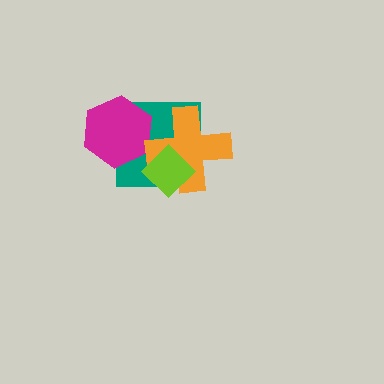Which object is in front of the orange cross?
The lime diamond is in front of the orange cross.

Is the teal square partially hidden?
Yes, it is partially covered by another shape.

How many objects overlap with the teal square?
3 objects overlap with the teal square.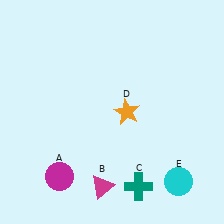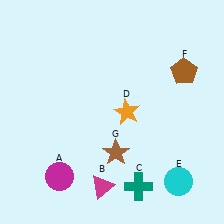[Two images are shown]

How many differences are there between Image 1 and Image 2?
There are 2 differences between the two images.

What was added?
A brown pentagon (F), a brown star (G) were added in Image 2.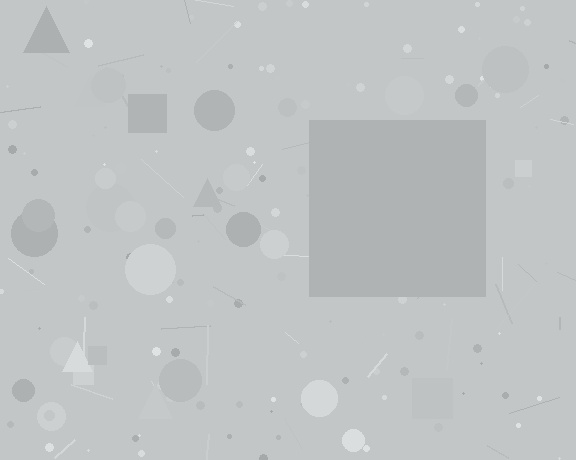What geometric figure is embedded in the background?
A square is embedded in the background.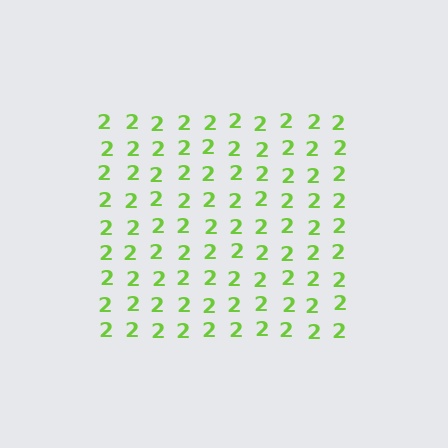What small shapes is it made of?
It is made of small digit 2's.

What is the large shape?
The large shape is a square.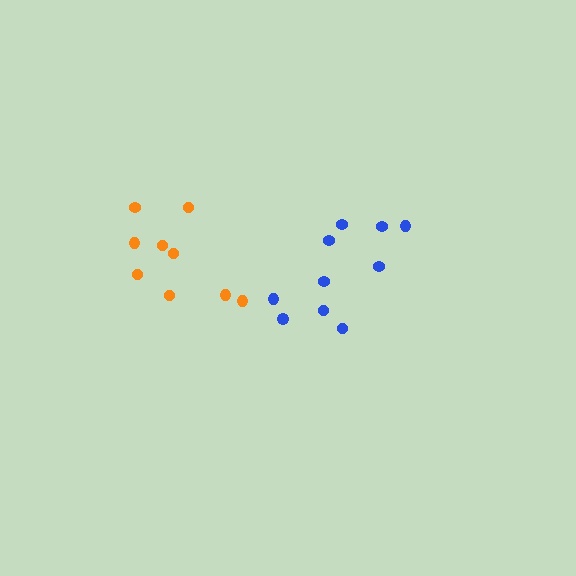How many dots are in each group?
Group 1: 10 dots, Group 2: 9 dots (19 total).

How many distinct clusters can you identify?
There are 2 distinct clusters.